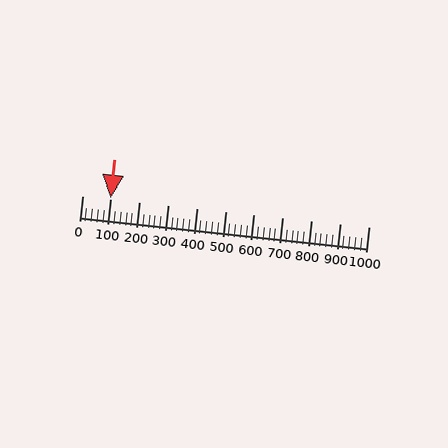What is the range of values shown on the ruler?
The ruler shows values from 0 to 1000.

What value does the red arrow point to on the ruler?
The red arrow points to approximately 99.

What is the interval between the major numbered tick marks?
The major tick marks are spaced 100 units apart.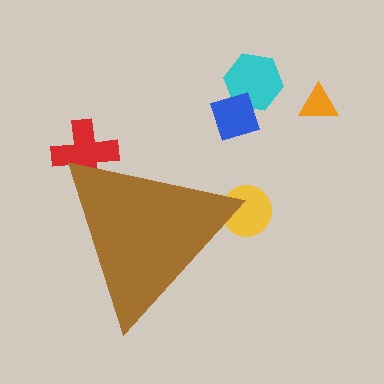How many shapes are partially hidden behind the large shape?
2 shapes are partially hidden.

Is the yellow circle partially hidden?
Yes, the yellow circle is partially hidden behind the brown triangle.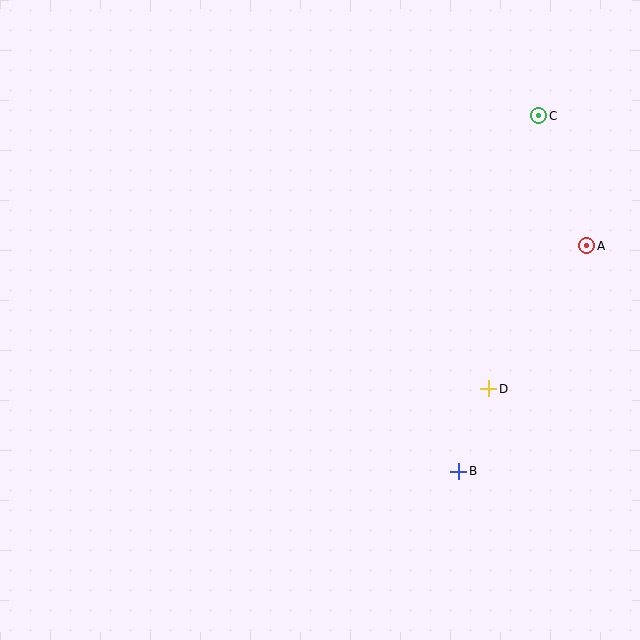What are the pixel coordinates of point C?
Point C is at (538, 116).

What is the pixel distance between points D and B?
The distance between D and B is 88 pixels.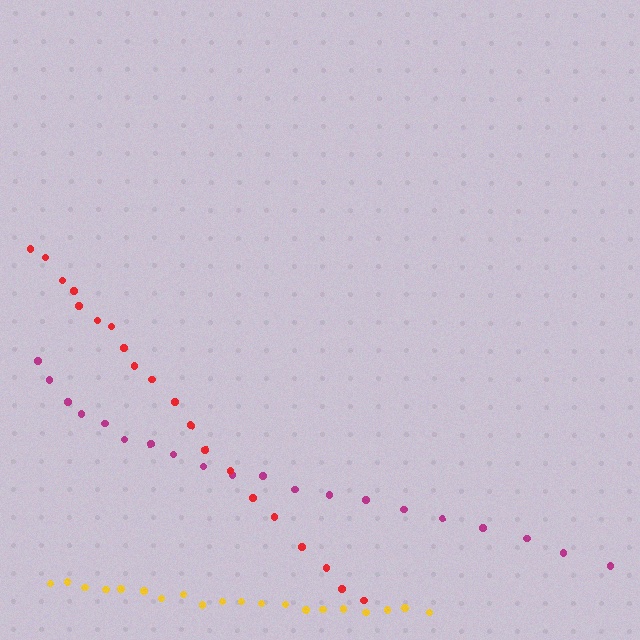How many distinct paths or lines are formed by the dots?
There are 3 distinct paths.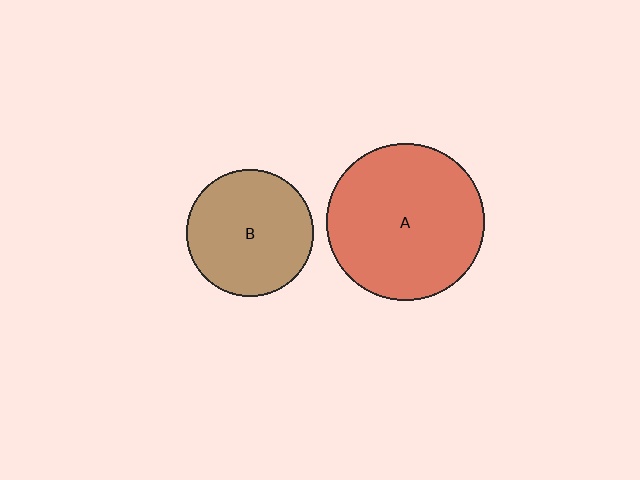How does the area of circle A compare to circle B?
Approximately 1.5 times.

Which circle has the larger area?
Circle A (red).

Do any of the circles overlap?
No, none of the circles overlap.